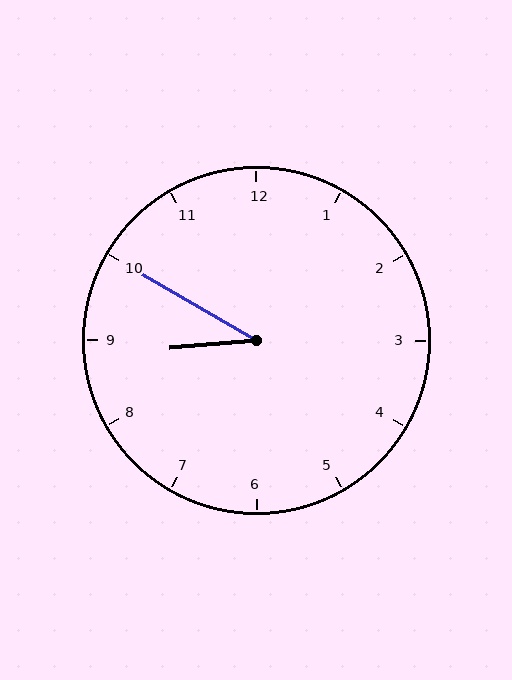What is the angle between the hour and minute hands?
Approximately 35 degrees.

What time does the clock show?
8:50.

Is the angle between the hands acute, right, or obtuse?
It is acute.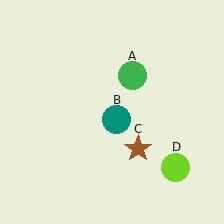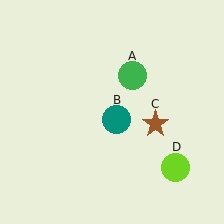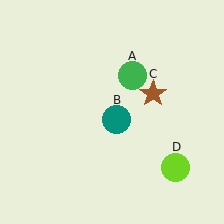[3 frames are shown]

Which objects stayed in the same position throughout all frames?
Green circle (object A) and teal circle (object B) and lime circle (object D) remained stationary.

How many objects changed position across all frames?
1 object changed position: brown star (object C).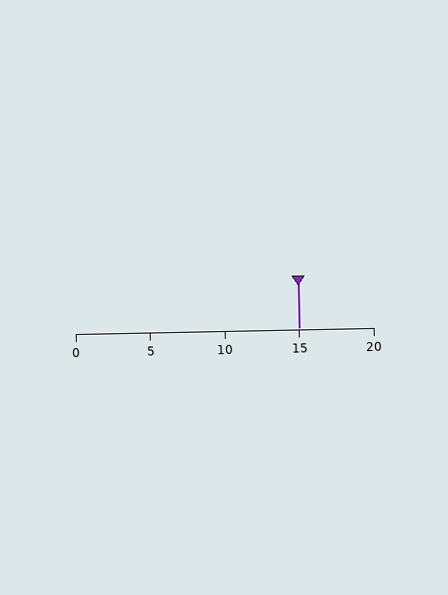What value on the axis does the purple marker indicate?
The marker indicates approximately 15.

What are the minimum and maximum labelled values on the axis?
The axis runs from 0 to 20.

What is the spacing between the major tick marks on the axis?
The major ticks are spaced 5 apart.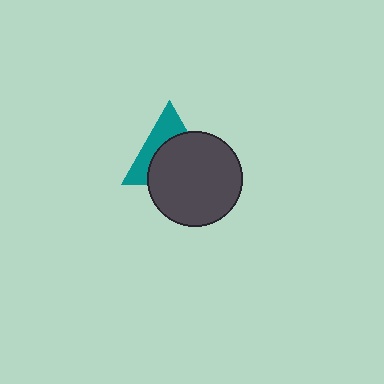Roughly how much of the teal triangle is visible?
A small part of it is visible (roughly 40%).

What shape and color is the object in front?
The object in front is a dark gray circle.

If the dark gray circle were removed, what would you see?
You would see the complete teal triangle.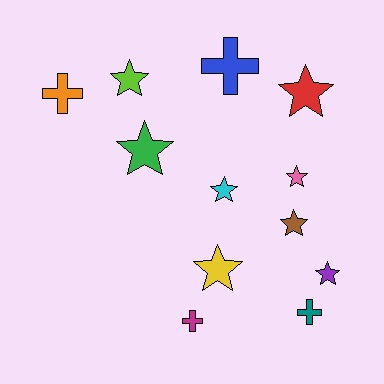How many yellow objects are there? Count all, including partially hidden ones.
There is 1 yellow object.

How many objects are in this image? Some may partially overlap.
There are 12 objects.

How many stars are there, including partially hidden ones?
There are 8 stars.